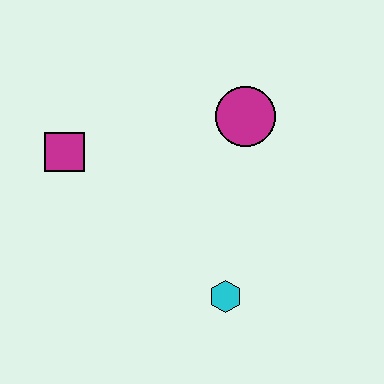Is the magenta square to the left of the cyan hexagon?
Yes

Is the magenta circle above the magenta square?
Yes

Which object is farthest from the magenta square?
The cyan hexagon is farthest from the magenta square.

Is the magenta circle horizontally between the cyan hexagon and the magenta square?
No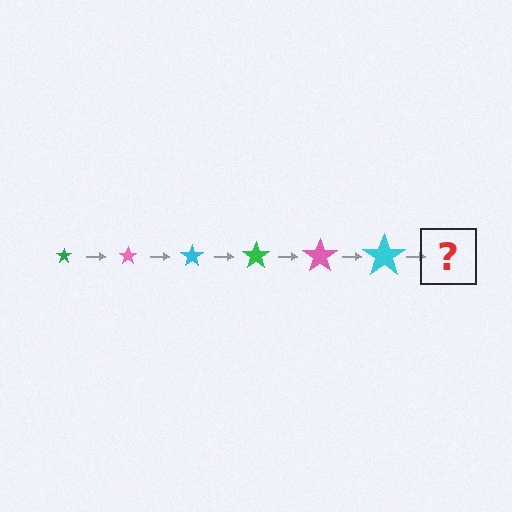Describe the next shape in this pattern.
It should be a green star, larger than the previous one.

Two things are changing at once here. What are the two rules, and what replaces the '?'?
The two rules are that the star grows larger each step and the color cycles through green, pink, and cyan. The '?' should be a green star, larger than the previous one.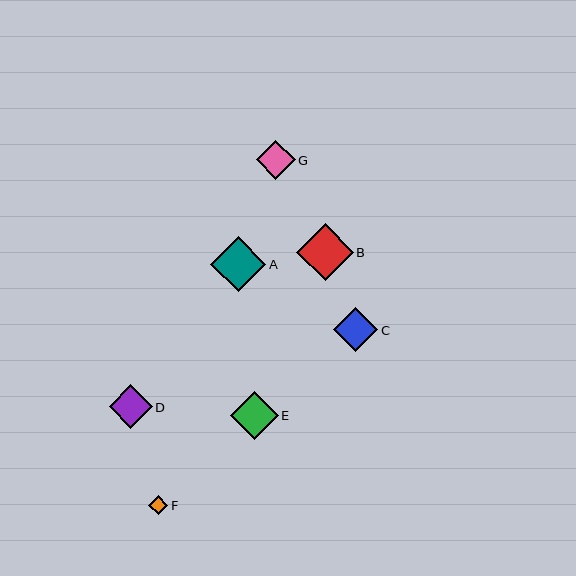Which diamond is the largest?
Diamond B is the largest with a size of approximately 57 pixels.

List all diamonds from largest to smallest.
From largest to smallest: B, A, E, C, D, G, F.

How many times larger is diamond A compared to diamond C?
Diamond A is approximately 1.2 times the size of diamond C.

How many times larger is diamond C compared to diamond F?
Diamond C is approximately 2.2 times the size of diamond F.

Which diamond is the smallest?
Diamond F is the smallest with a size of approximately 20 pixels.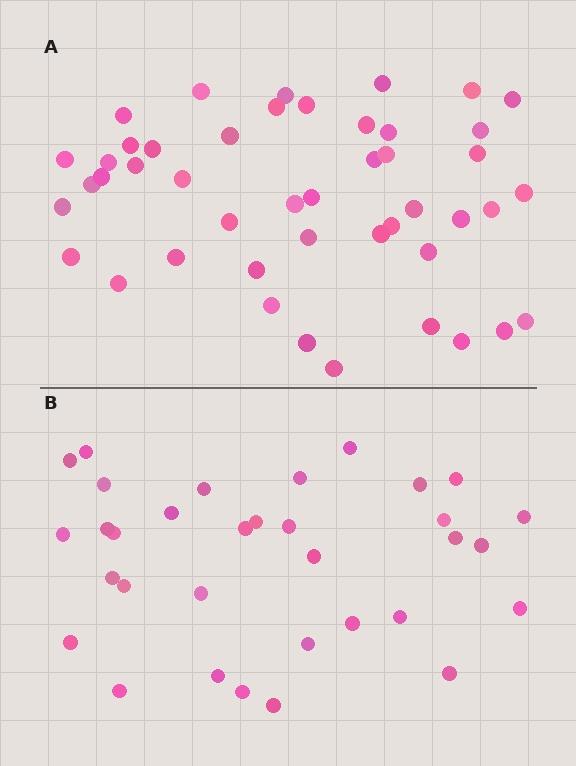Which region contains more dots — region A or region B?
Region A (the top region) has more dots.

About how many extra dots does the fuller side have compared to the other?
Region A has approximately 15 more dots than region B.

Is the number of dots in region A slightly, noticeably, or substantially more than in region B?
Region A has noticeably more, but not dramatically so. The ratio is roughly 1.4 to 1.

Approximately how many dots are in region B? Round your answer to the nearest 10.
About 30 dots. (The exact count is 33, which rounds to 30.)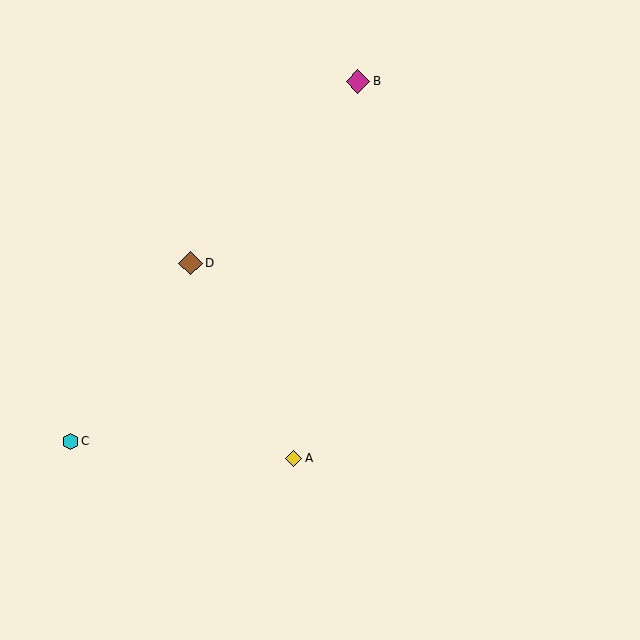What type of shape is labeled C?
Shape C is a cyan hexagon.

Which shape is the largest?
The magenta diamond (labeled B) is the largest.